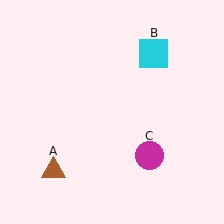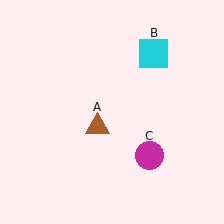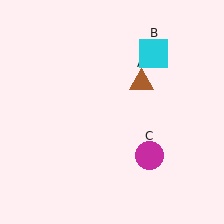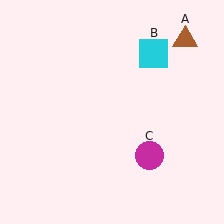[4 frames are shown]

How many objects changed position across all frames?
1 object changed position: brown triangle (object A).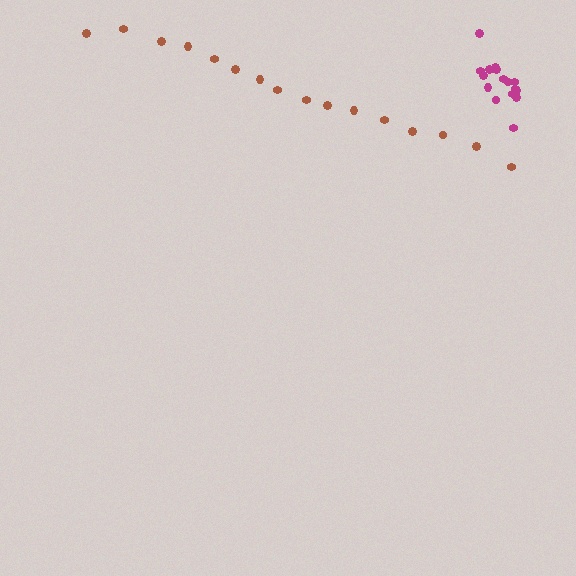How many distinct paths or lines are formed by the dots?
There are 2 distinct paths.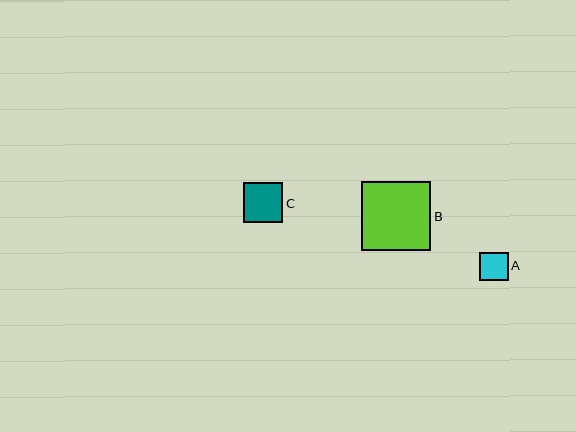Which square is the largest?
Square B is the largest with a size of approximately 70 pixels.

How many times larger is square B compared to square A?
Square B is approximately 2.5 times the size of square A.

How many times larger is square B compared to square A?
Square B is approximately 2.5 times the size of square A.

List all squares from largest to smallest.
From largest to smallest: B, C, A.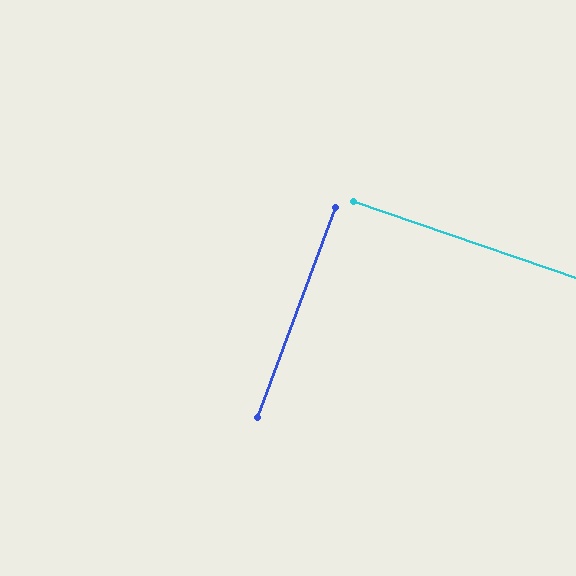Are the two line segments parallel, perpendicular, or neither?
Perpendicular — they meet at approximately 89°.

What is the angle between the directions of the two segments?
Approximately 89 degrees.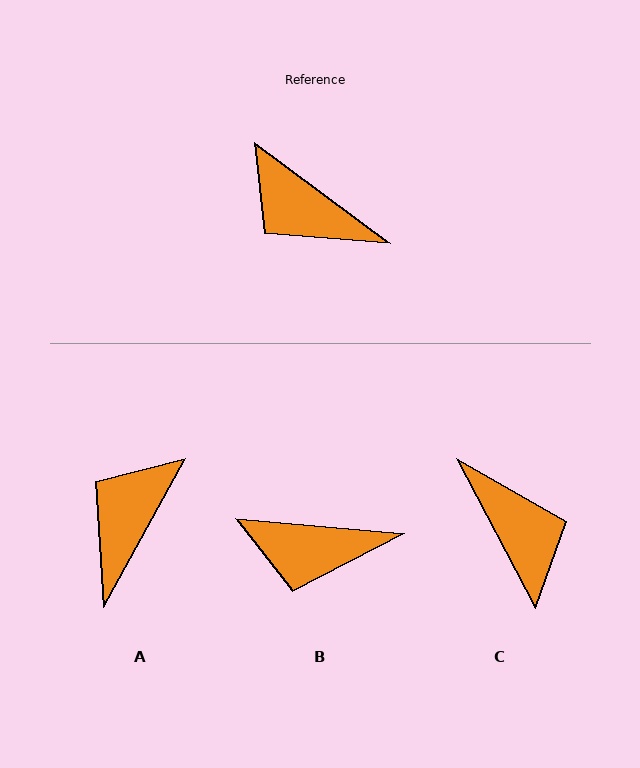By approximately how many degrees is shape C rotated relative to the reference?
Approximately 154 degrees counter-clockwise.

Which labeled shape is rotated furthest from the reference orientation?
C, about 154 degrees away.